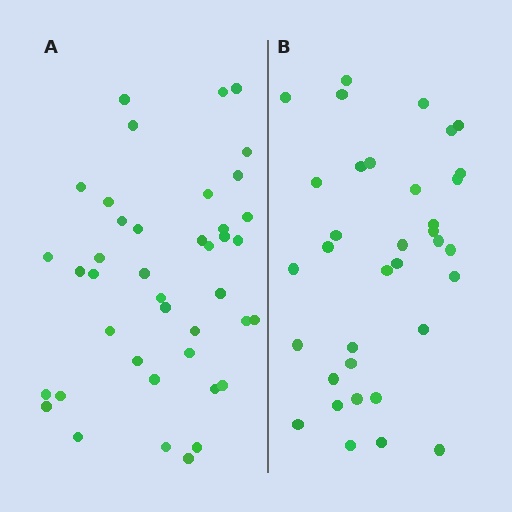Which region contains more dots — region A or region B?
Region A (the left region) has more dots.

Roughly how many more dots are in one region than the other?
Region A has about 6 more dots than region B.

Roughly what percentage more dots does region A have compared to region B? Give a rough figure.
About 15% more.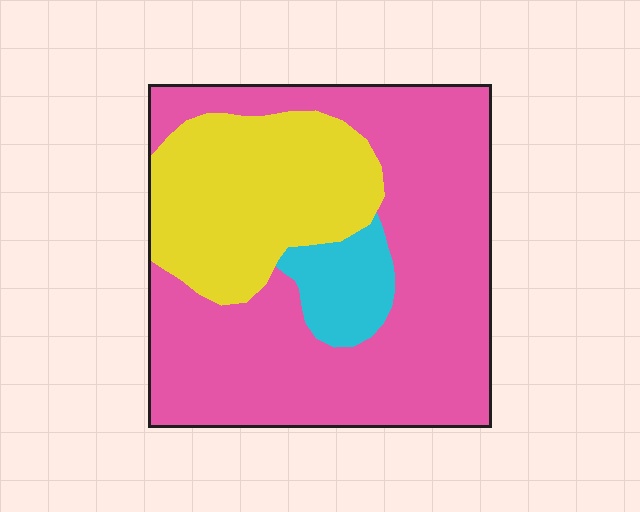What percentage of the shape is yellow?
Yellow takes up between a quarter and a half of the shape.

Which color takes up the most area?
Pink, at roughly 65%.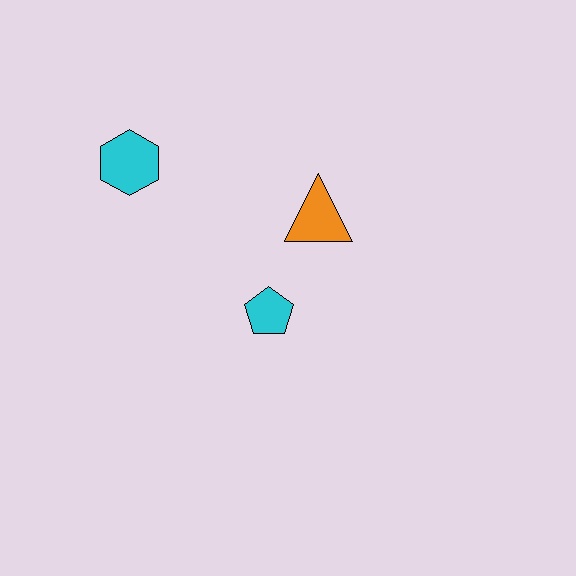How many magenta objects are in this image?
There are no magenta objects.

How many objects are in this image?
There are 3 objects.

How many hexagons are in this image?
There is 1 hexagon.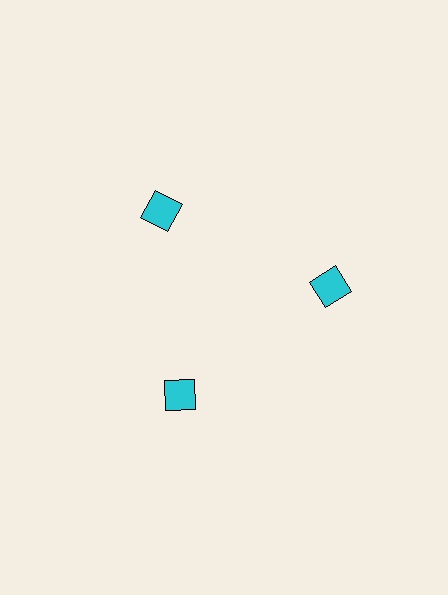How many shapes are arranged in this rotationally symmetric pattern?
There are 3 shapes, arranged in 3 groups of 1.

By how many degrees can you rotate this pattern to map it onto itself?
The pattern maps onto itself every 120 degrees of rotation.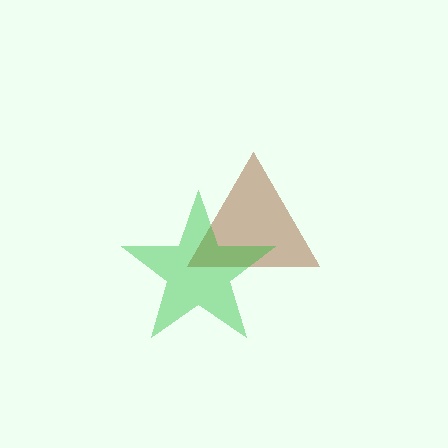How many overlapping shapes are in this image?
There are 2 overlapping shapes in the image.